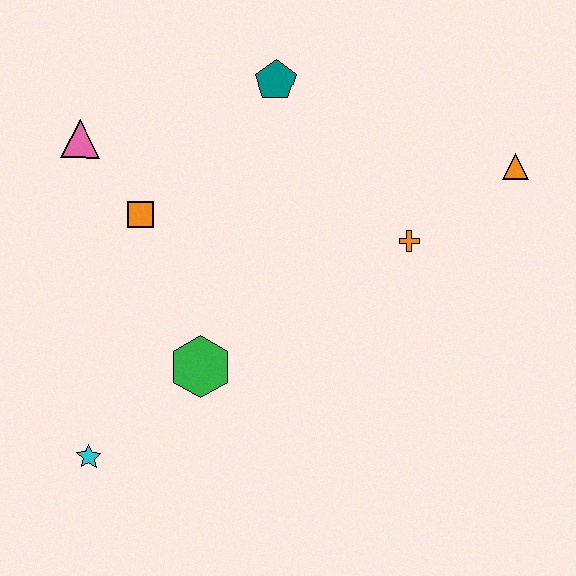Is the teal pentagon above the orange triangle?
Yes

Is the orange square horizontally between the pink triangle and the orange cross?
Yes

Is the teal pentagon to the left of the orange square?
No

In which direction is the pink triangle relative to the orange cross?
The pink triangle is to the left of the orange cross.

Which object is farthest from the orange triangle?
The cyan star is farthest from the orange triangle.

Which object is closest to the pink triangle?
The orange square is closest to the pink triangle.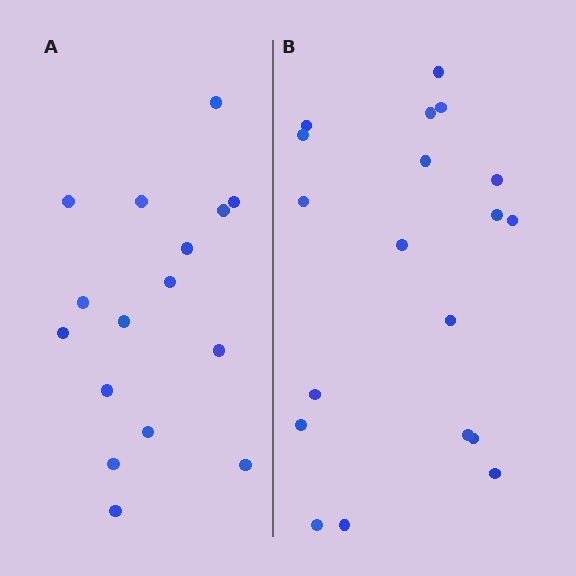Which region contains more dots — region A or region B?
Region B (the right region) has more dots.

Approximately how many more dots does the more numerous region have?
Region B has just a few more — roughly 2 or 3 more dots than region A.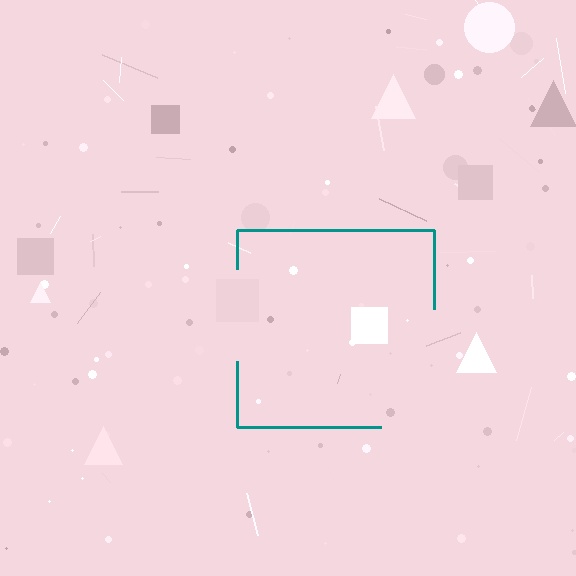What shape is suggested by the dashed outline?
The dashed outline suggests a square.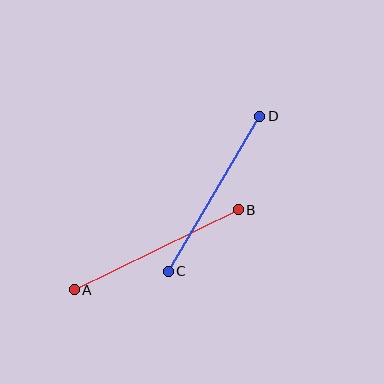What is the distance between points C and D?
The distance is approximately 180 pixels.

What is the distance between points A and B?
The distance is approximately 182 pixels.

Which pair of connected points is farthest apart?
Points A and B are farthest apart.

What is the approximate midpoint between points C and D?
The midpoint is at approximately (214, 194) pixels.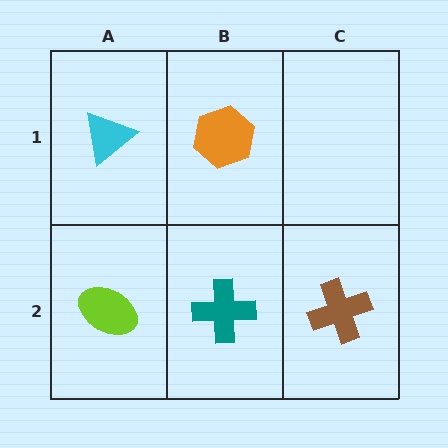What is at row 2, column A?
A lime ellipse.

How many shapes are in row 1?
2 shapes.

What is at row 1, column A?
A cyan triangle.